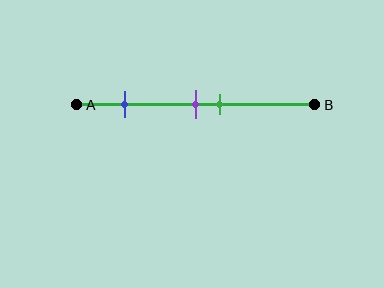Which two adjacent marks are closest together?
The purple and green marks are the closest adjacent pair.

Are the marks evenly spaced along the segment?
No, the marks are not evenly spaced.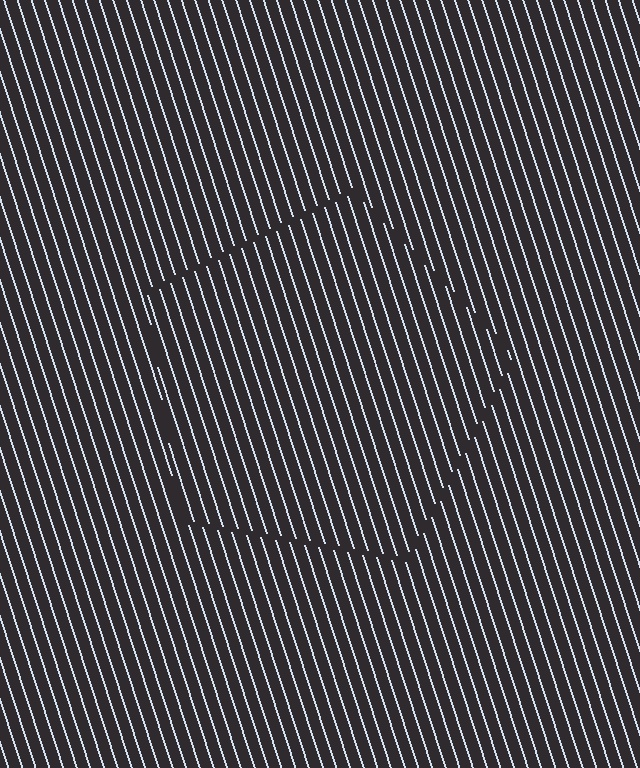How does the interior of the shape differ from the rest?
The interior of the shape contains the same grating, shifted by half a period — the contour is defined by the phase discontinuity where line-ends from the inner and outer gratings abut.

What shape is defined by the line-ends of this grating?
An illusory pentagon. The interior of the shape contains the same grating, shifted by half a period — the contour is defined by the phase discontinuity where line-ends from the inner and outer gratings abut.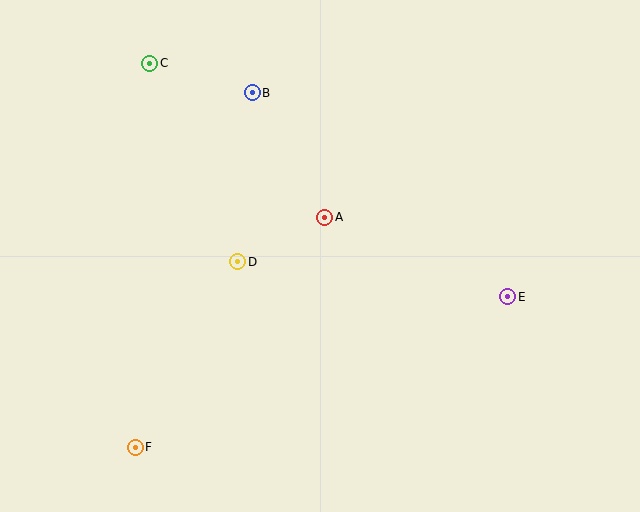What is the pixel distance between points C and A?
The distance between C and A is 233 pixels.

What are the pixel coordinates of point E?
Point E is at (508, 297).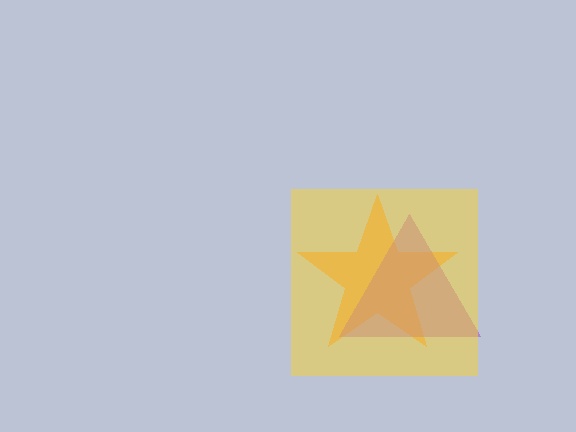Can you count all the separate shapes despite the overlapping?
Yes, there are 3 separate shapes.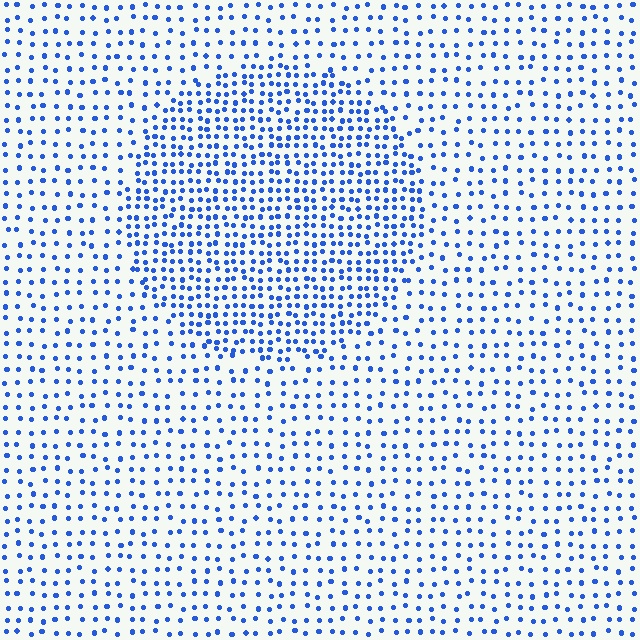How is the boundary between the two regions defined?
The boundary is defined by a change in element density (approximately 2.0x ratio). All elements are the same color, size, and shape.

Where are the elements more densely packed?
The elements are more densely packed inside the circle boundary.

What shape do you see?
I see a circle.